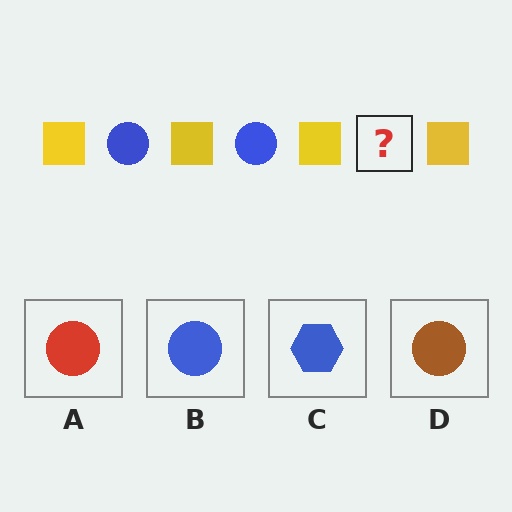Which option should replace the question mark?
Option B.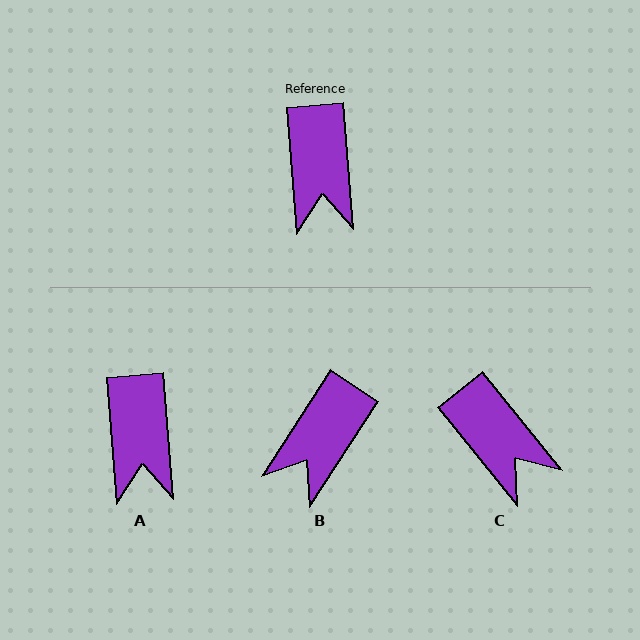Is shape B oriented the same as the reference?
No, it is off by about 38 degrees.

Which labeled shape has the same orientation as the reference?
A.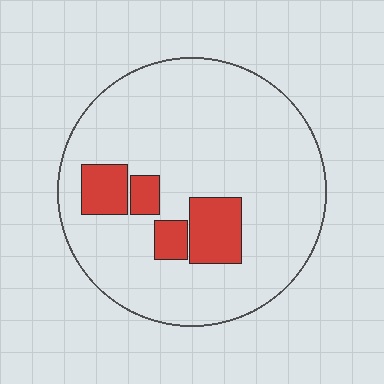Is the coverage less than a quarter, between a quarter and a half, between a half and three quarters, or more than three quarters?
Less than a quarter.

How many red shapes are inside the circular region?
4.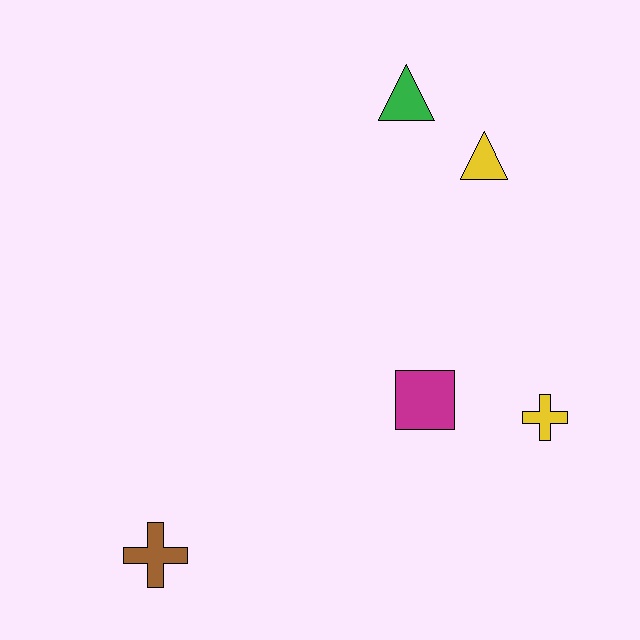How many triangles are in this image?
There are 2 triangles.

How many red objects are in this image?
There are no red objects.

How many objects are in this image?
There are 5 objects.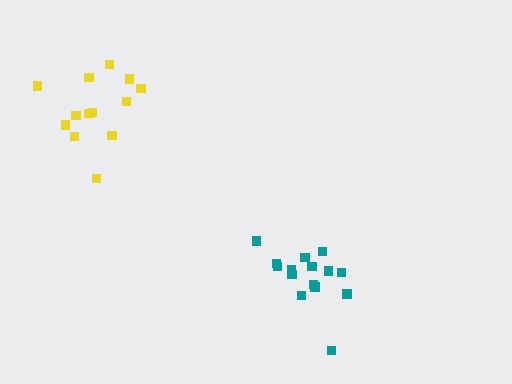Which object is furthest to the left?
The yellow cluster is leftmost.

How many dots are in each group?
Group 1: 15 dots, Group 2: 13 dots (28 total).